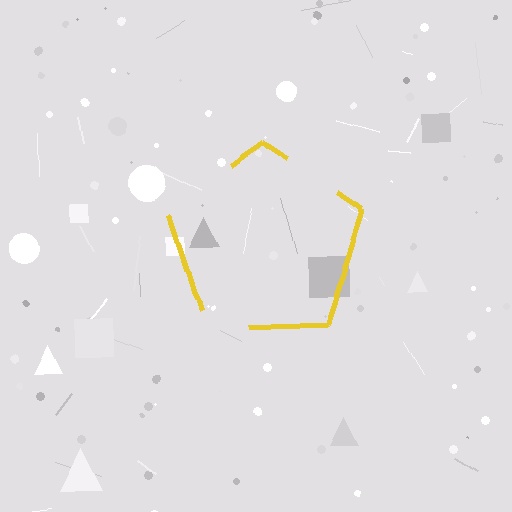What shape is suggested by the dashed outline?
The dashed outline suggests a pentagon.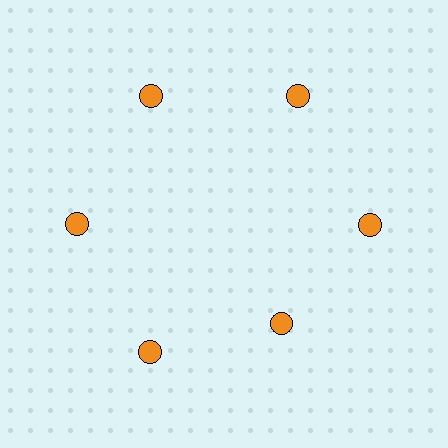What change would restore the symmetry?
The symmetry would be restored by moving it outward, back onto the ring so that all 6 circles sit at equal angles and equal distance from the center.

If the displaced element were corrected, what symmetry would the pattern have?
It would have 6-fold rotational symmetry — the pattern would map onto itself every 60 degrees.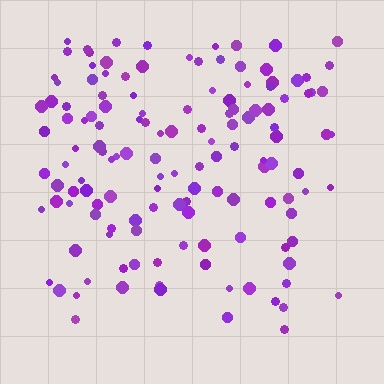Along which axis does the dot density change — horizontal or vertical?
Vertical.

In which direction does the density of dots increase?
From bottom to top, with the top side densest.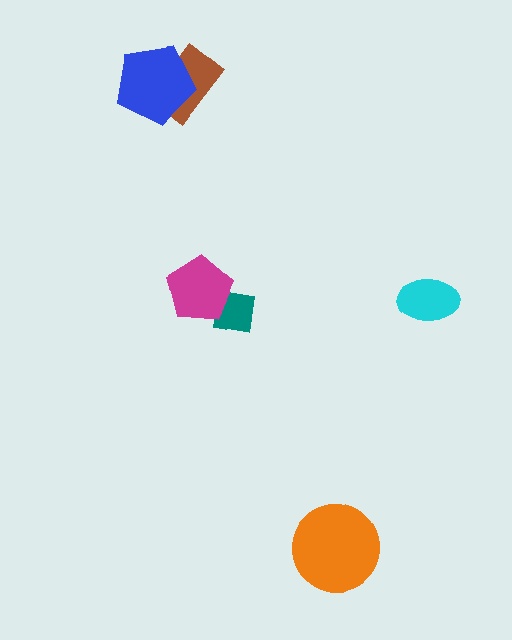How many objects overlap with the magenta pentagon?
1 object overlaps with the magenta pentagon.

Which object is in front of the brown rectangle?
The blue pentagon is in front of the brown rectangle.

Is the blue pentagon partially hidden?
No, no other shape covers it.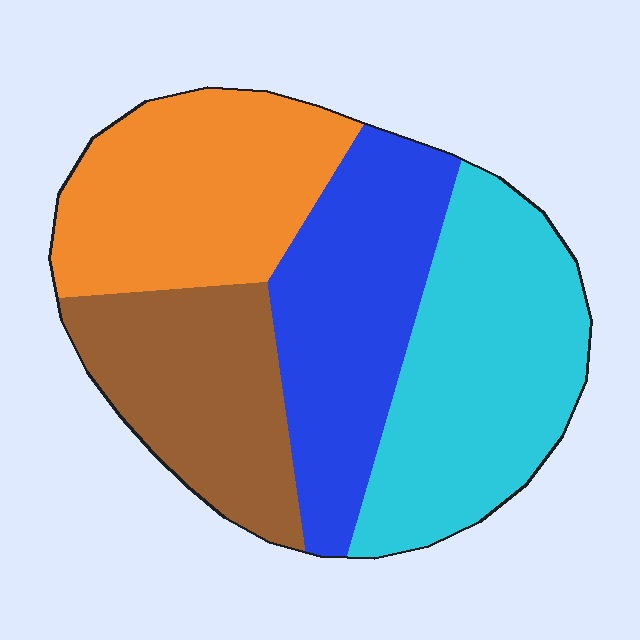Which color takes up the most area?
Cyan, at roughly 30%.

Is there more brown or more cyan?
Cyan.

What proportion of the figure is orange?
Orange takes up about one quarter (1/4) of the figure.